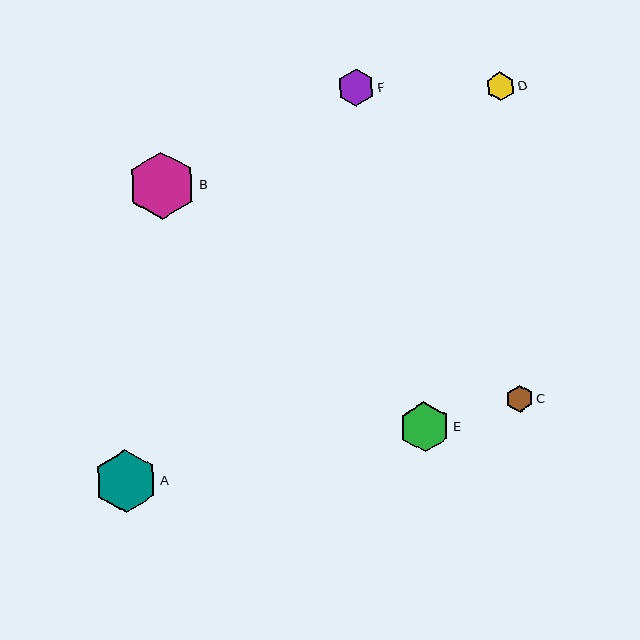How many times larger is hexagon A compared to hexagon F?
Hexagon A is approximately 1.7 times the size of hexagon F.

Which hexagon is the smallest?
Hexagon C is the smallest with a size of approximately 27 pixels.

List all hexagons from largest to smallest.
From largest to smallest: B, A, E, F, D, C.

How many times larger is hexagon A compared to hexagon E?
Hexagon A is approximately 1.2 times the size of hexagon E.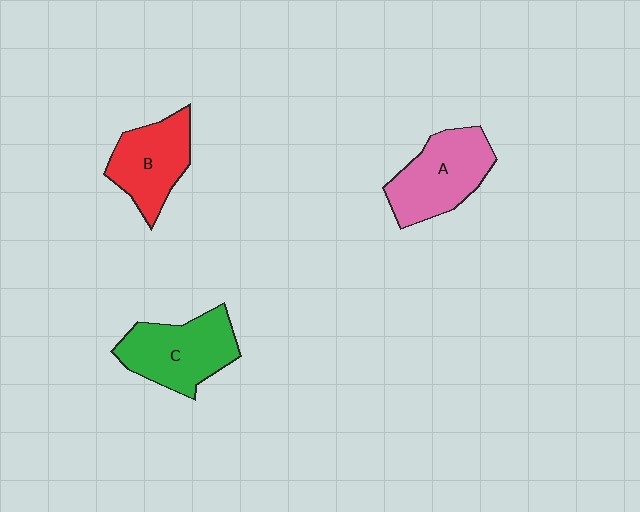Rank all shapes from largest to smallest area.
From largest to smallest: C (green), A (pink), B (red).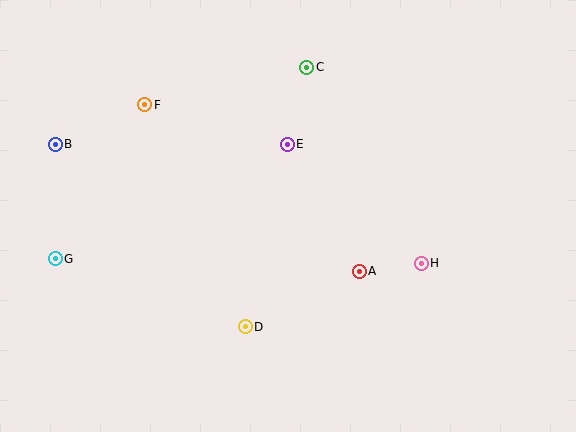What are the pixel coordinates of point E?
Point E is at (287, 144).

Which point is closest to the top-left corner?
Point B is closest to the top-left corner.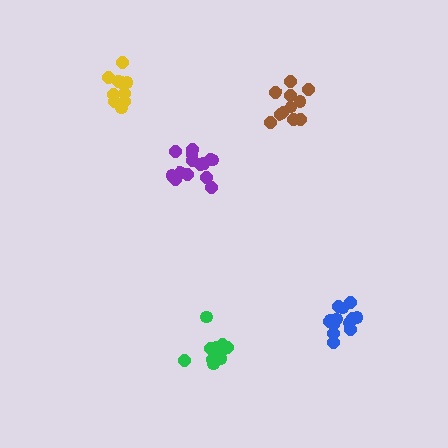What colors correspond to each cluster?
The clusters are colored: purple, blue, brown, green, yellow.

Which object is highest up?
The yellow cluster is topmost.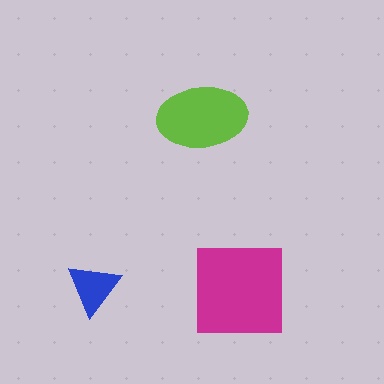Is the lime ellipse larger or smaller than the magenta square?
Smaller.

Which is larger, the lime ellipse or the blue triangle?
The lime ellipse.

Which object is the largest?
The magenta square.